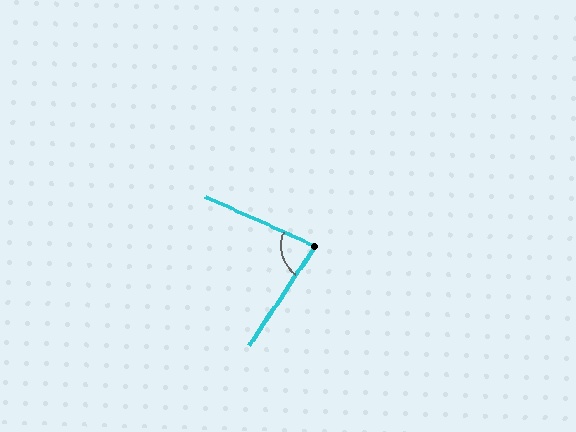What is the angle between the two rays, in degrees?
Approximately 80 degrees.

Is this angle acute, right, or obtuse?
It is acute.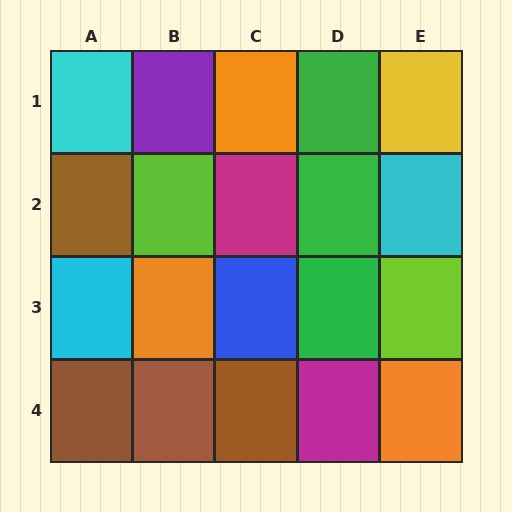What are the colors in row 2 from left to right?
Brown, lime, magenta, green, cyan.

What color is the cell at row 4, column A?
Brown.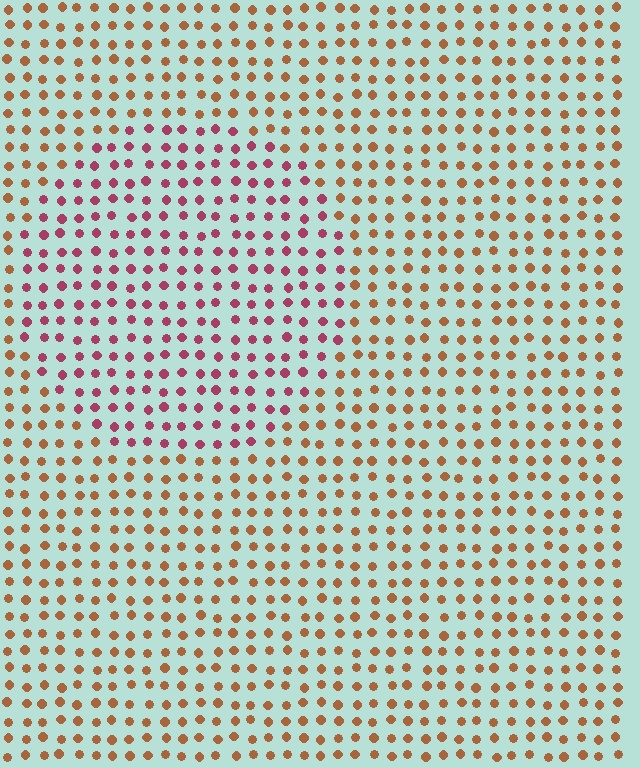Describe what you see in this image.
The image is filled with small brown elements in a uniform arrangement. A circle-shaped region is visible where the elements are tinted to a slightly different hue, forming a subtle color boundary.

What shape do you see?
I see a circle.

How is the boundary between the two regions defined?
The boundary is defined purely by a slight shift in hue (about 44 degrees). Spacing, size, and orientation are identical on both sides.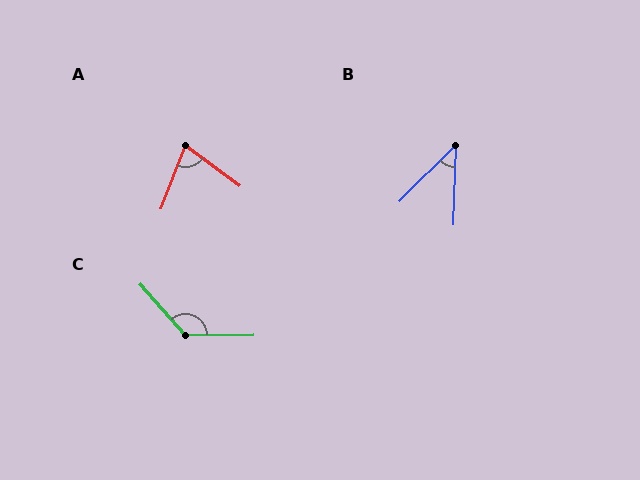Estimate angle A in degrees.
Approximately 75 degrees.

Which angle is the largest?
C, at approximately 131 degrees.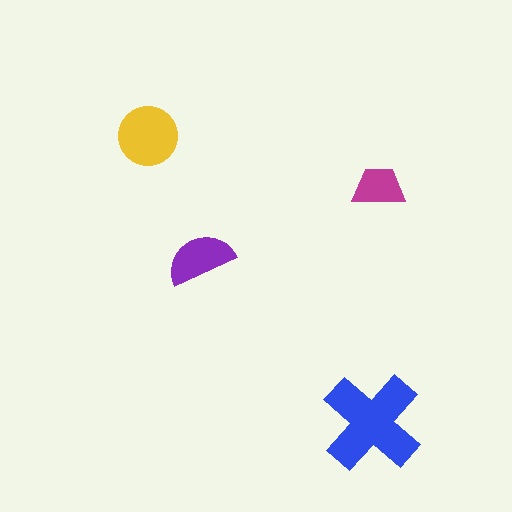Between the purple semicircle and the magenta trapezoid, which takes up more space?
The purple semicircle.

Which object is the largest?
The blue cross.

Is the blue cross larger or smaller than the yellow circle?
Larger.